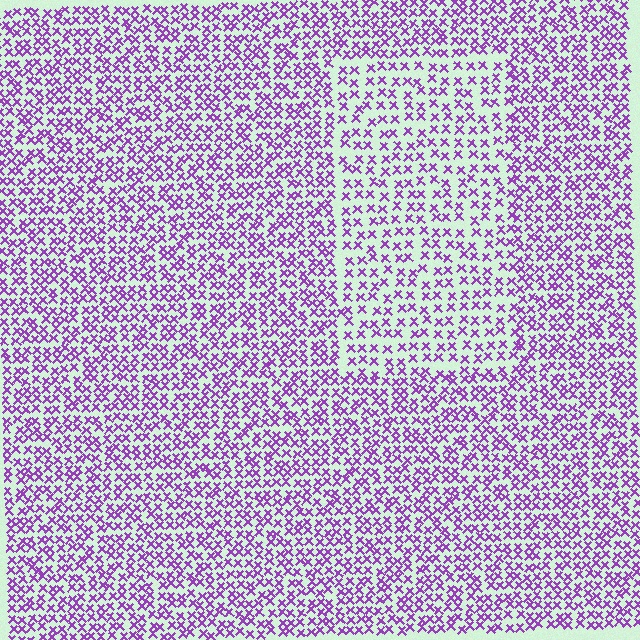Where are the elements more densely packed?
The elements are more densely packed outside the rectangle boundary.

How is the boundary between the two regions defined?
The boundary is defined by a change in element density (approximately 1.6x ratio). All elements are the same color, size, and shape.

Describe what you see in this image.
The image contains small purple elements arranged at two different densities. A rectangle-shaped region is visible where the elements are less densely packed than the surrounding area.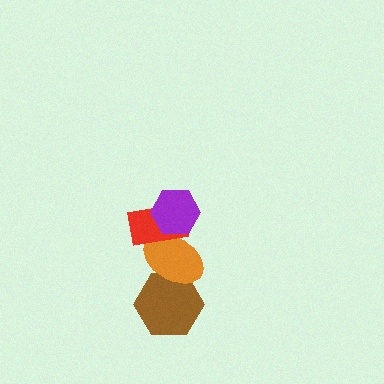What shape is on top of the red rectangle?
The purple hexagon is on top of the red rectangle.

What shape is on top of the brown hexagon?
The orange ellipse is on top of the brown hexagon.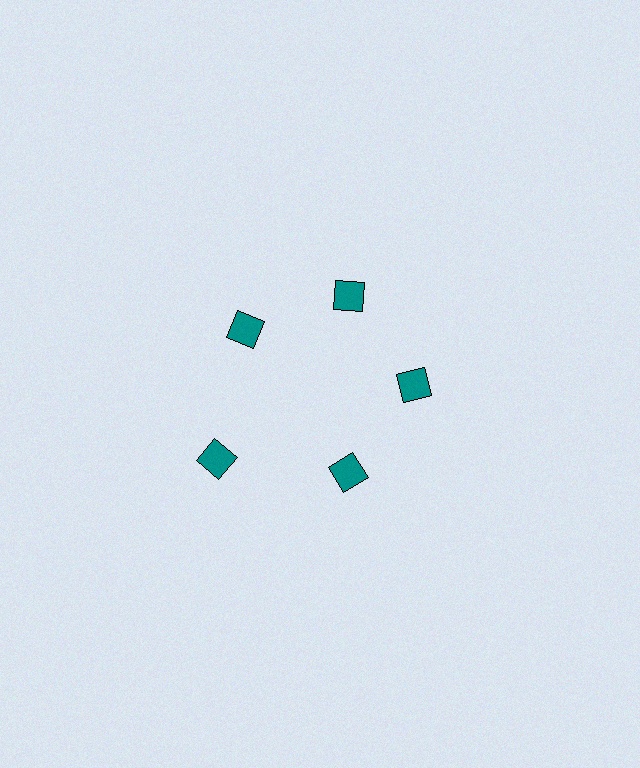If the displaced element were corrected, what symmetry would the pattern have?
It would have 5-fold rotational symmetry — the pattern would map onto itself every 72 degrees.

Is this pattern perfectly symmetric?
No. The 5 teal diamonds are arranged in a ring, but one element near the 8 o'clock position is pushed outward from the center, breaking the 5-fold rotational symmetry.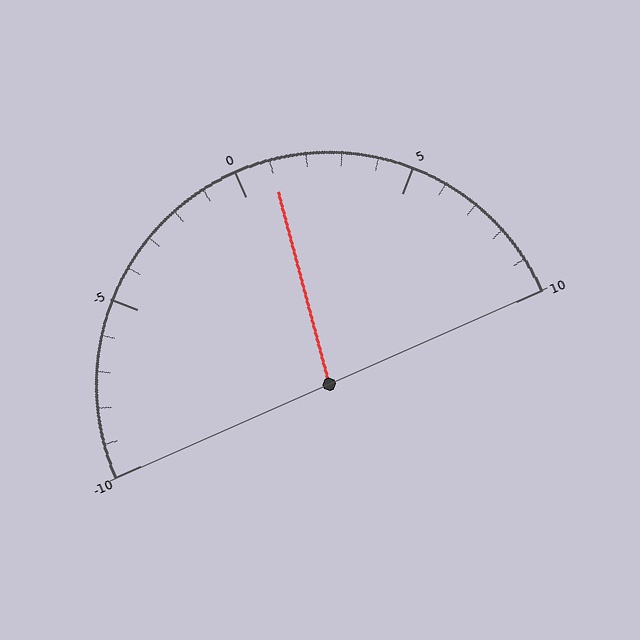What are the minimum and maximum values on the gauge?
The gauge ranges from -10 to 10.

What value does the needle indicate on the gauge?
The needle indicates approximately 1.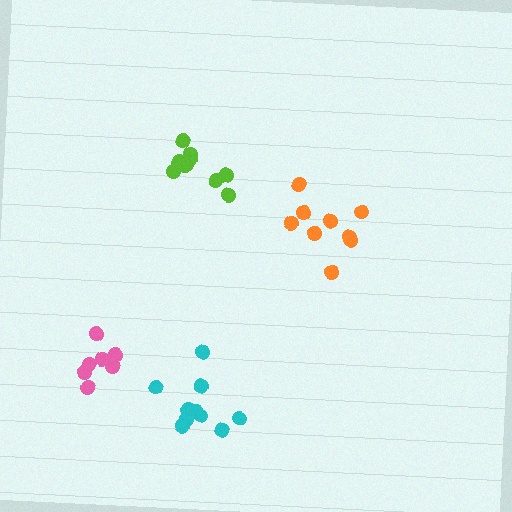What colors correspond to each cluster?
The clusters are colored: pink, cyan, orange, lime.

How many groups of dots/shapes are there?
There are 4 groups.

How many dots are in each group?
Group 1: 7 dots, Group 2: 10 dots, Group 3: 9 dots, Group 4: 10 dots (36 total).